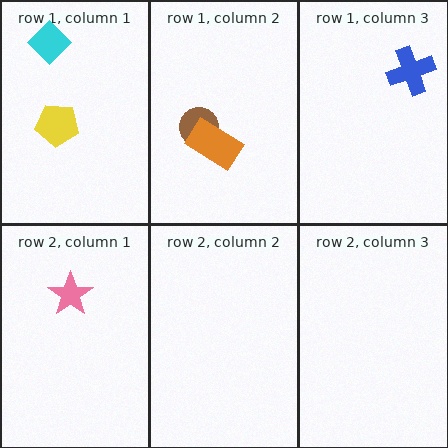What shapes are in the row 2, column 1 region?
The pink star.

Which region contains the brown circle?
The row 1, column 2 region.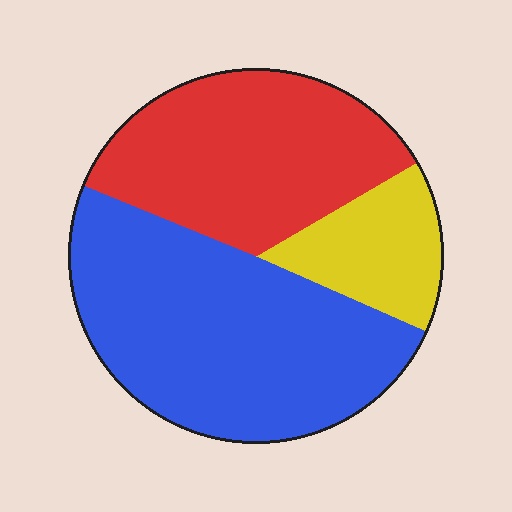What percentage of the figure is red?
Red covers around 35% of the figure.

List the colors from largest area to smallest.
From largest to smallest: blue, red, yellow.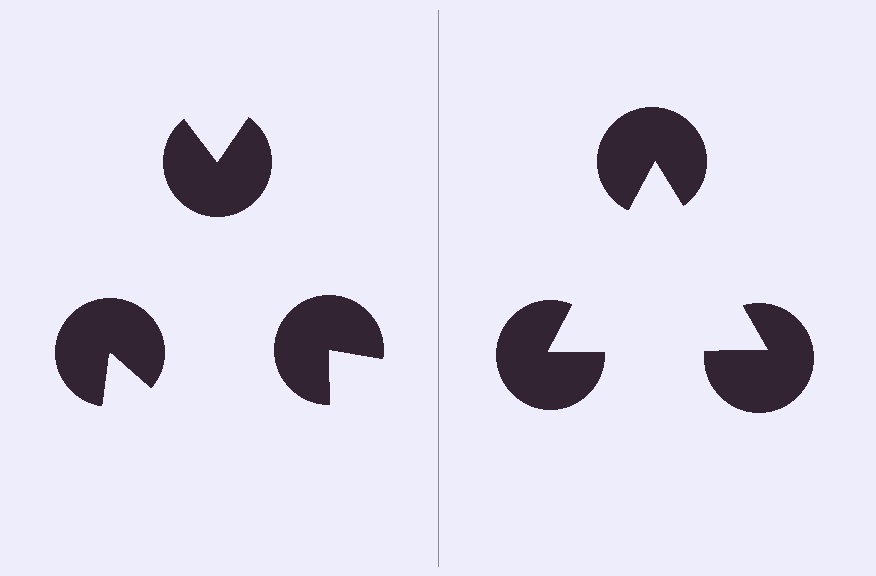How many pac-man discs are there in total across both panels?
6 — 3 on each side.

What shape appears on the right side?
An illusory triangle.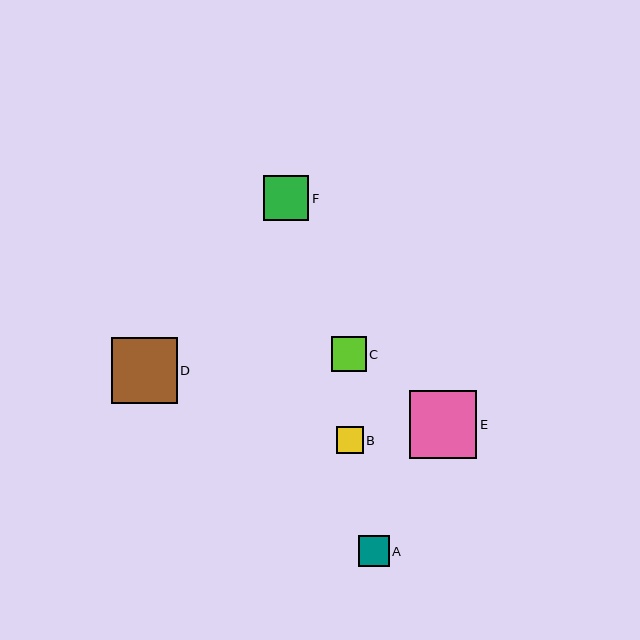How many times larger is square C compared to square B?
Square C is approximately 1.3 times the size of square B.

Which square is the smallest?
Square B is the smallest with a size of approximately 27 pixels.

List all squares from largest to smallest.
From largest to smallest: E, D, F, C, A, B.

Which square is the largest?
Square E is the largest with a size of approximately 67 pixels.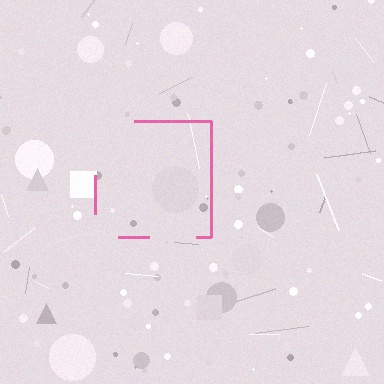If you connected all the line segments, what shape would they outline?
They would outline a square.